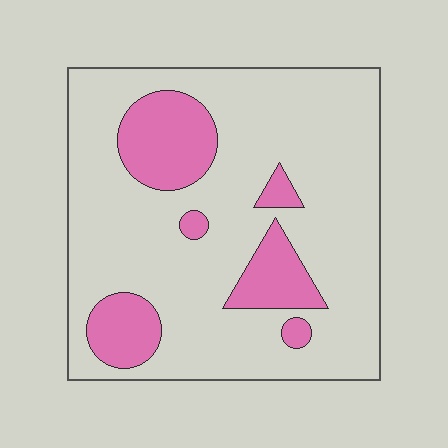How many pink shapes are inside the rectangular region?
6.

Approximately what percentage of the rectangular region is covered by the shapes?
Approximately 20%.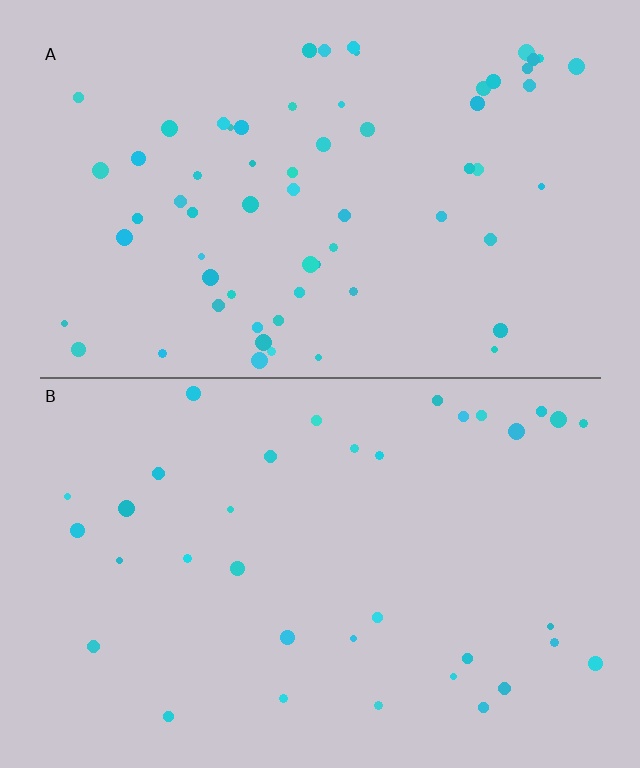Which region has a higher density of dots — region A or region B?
A (the top).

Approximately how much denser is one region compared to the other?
Approximately 1.8× — region A over region B.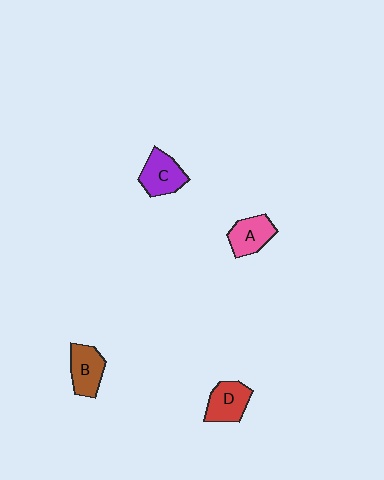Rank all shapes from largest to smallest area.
From largest to smallest: C (purple), D (red), B (brown), A (pink).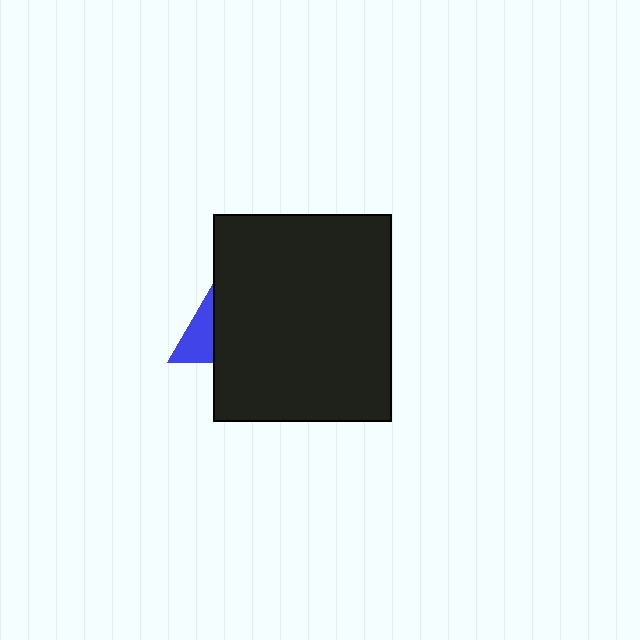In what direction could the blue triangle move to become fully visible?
The blue triangle could move left. That would shift it out from behind the black rectangle entirely.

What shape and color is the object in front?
The object in front is a black rectangle.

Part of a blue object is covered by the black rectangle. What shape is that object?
It is a triangle.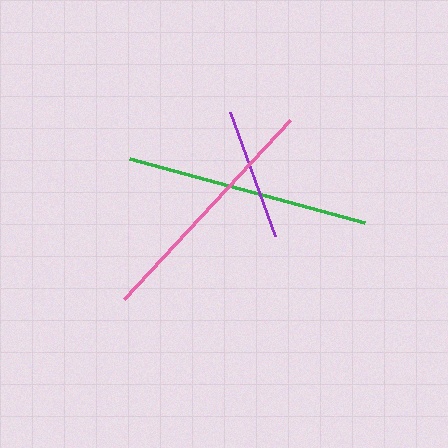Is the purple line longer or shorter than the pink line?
The pink line is longer than the purple line.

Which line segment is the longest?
The pink line is the longest at approximately 245 pixels.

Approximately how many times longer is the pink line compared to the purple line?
The pink line is approximately 1.9 times the length of the purple line.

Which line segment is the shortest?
The purple line is the shortest at approximately 132 pixels.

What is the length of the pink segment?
The pink segment is approximately 245 pixels long.